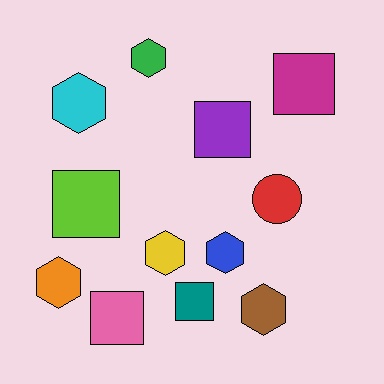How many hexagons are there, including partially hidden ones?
There are 6 hexagons.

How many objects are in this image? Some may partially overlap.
There are 12 objects.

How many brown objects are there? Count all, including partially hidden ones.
There is 1 brown object.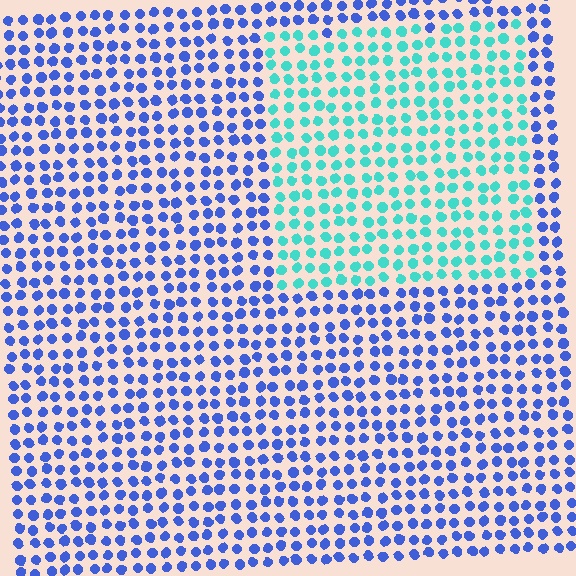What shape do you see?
I see a rectangle.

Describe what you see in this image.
The image is filled with small blue elements in a uniform arrangement. A rectangle-shaped region is visible where the elements are tinted to a slightly different hue, forming a subtle color boundary.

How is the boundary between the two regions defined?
The boundary is defined purely by a slight shift in hue (about 56 degrees). Spacing, size, and orientation are identical on both sides.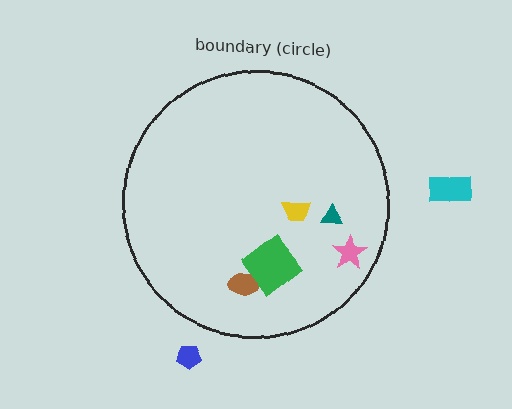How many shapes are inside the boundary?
5 inside, 2 outside.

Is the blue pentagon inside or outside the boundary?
Outside.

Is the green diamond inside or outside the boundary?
Inside.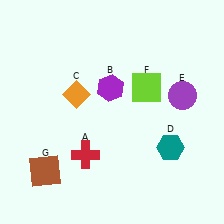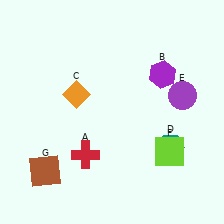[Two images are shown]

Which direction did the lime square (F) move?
The lime square (F) moved down.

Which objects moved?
The objects that moved are: the purple hexagon (B), the lime square (F).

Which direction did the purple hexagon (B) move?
The purple hexagon (B) moved right.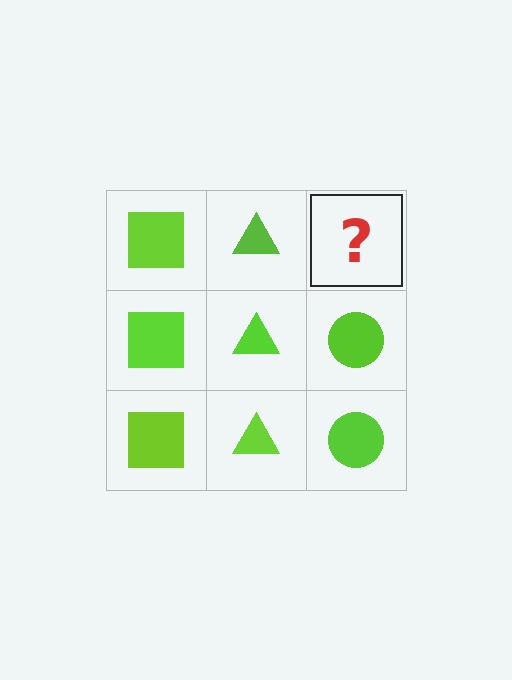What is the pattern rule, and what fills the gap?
The rule is that each column has a consistent shape. The gap should be filled with a lime circle.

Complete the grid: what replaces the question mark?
The question mark should be replaced with a lime circle.